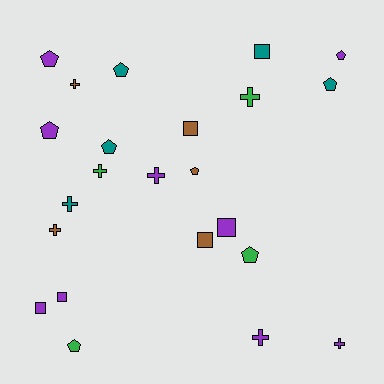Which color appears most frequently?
Purple, with 9 objects.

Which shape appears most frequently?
Pentagon, with 9 objects.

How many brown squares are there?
There are 2 brown squares.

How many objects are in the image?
There are 23 objects.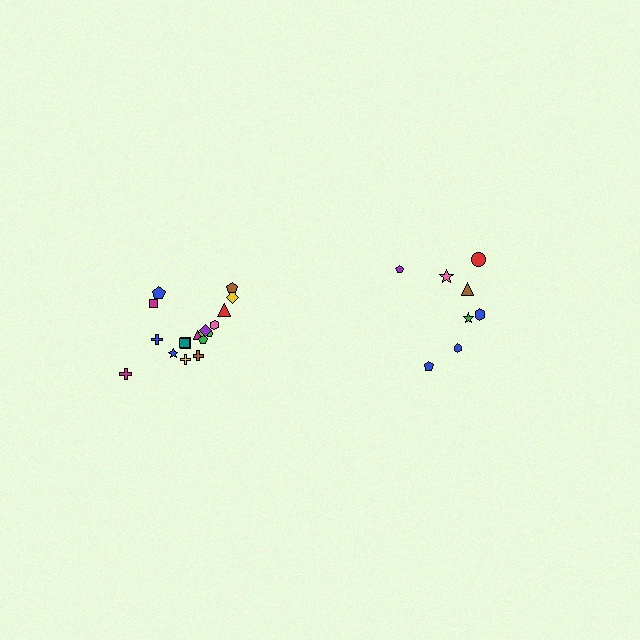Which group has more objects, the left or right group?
The left group.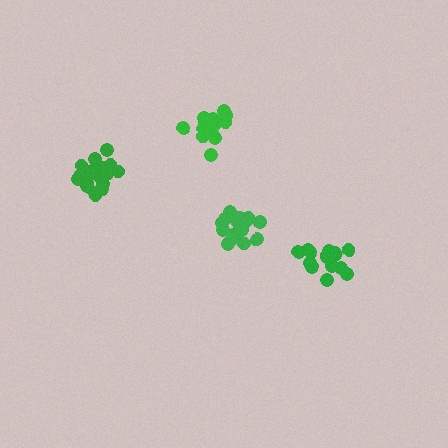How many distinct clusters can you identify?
There are 4 distinct clusters.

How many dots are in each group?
Group 1: 14 dots, Group 2: 15 dots, Group 3: 18 dots, Group 4: 20 dots (67 total).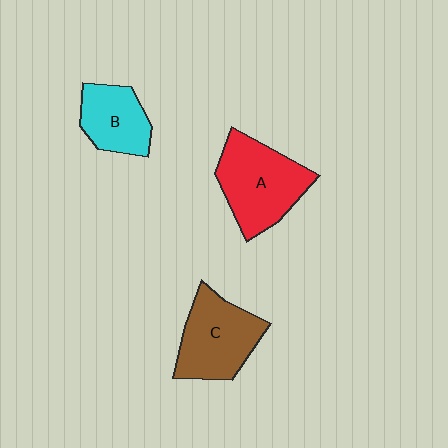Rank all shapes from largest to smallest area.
From largest to smallest: A (red), C (brown), B (cyan).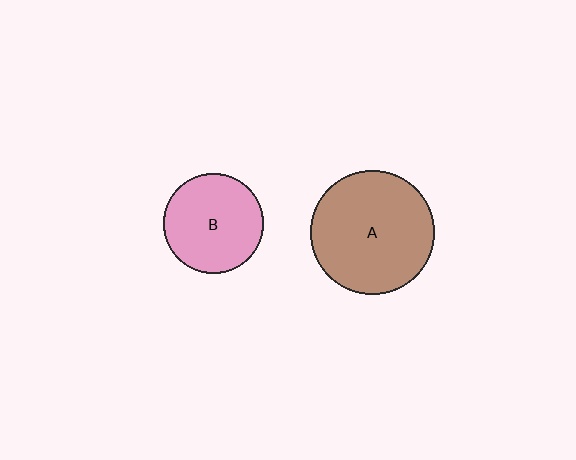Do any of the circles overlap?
No, none of the circles overlap.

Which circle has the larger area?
Circle A (brown).